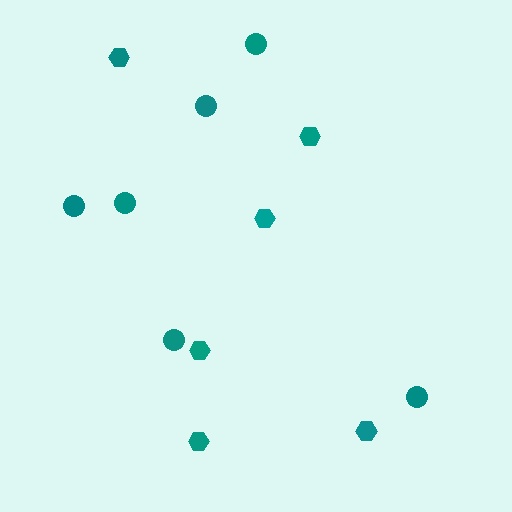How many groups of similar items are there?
There are 2 groups: one group of hexagons (6) and one group of circles (6).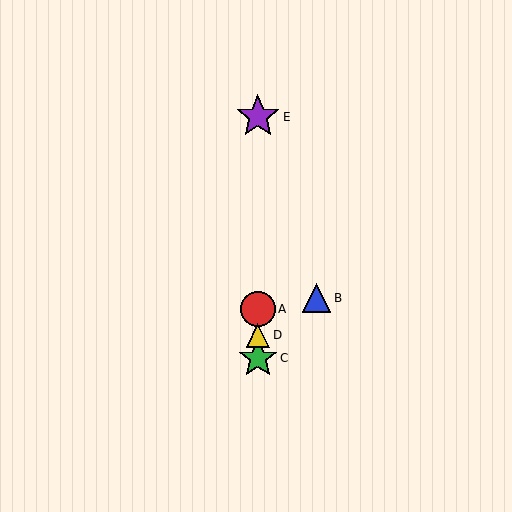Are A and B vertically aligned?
No, A is at x≈258 and B is at x≈316.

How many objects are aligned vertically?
4 objects (A, C, D, E) are aligned vertically.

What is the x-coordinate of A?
Object A is at x≈258.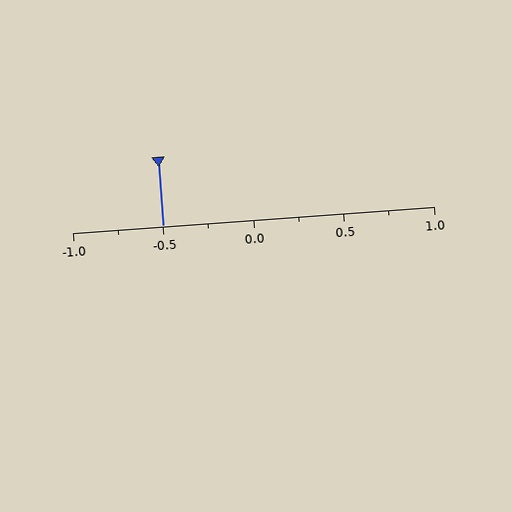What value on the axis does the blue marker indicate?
The marker indicates approximately -0.5.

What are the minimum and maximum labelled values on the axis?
The axis runs from -1.0 to 1.0.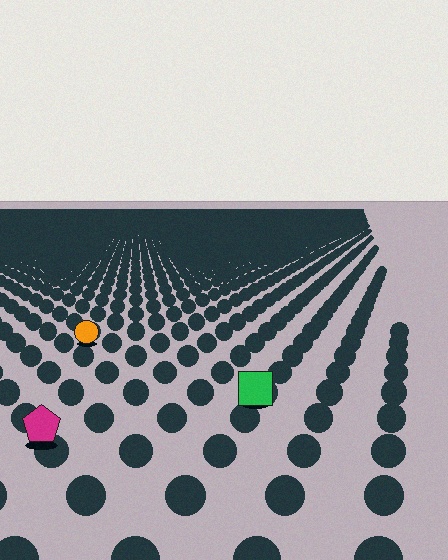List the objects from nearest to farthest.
From nearest to farthest: the magenta pentagon, the green square, the orange circle.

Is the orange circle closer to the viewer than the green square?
No. The green square is closer — you can tell from the texture gradient: the ground texture is coarser near it.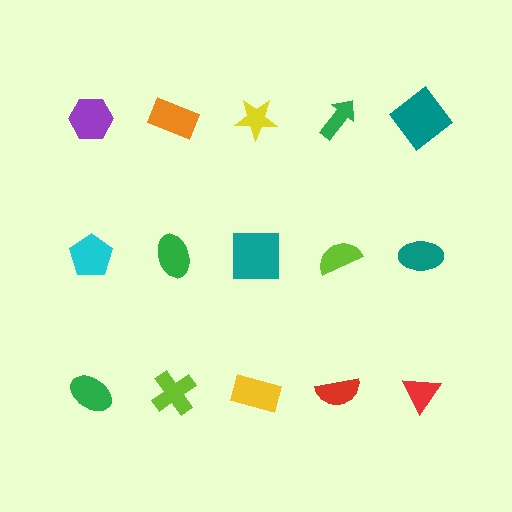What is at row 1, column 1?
A purple hexagon.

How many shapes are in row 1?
5 shapes.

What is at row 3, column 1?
A green ellipse.